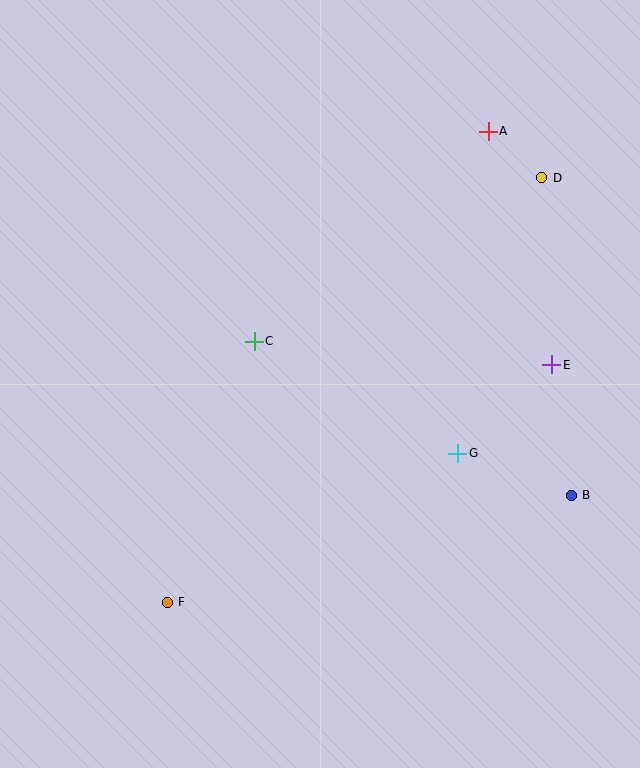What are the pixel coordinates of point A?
Point A is at (488, 131).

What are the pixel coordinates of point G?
Point G is at (458, 453).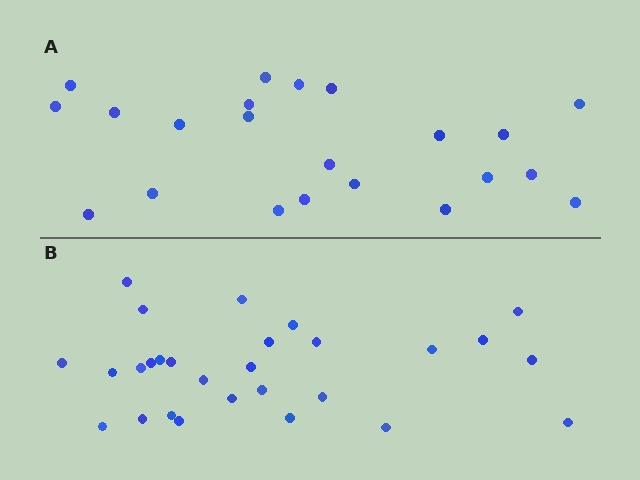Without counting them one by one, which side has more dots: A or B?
Region B (the bottom region) has more dots.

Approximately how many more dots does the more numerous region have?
Region B has about 6 more dots than region A.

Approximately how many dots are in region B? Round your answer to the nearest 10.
About 30 dots. (The exact count is 28, which rounds to 30.)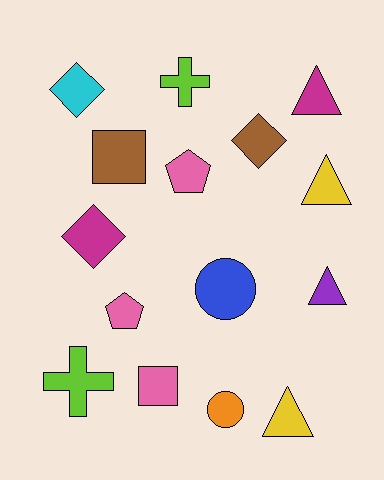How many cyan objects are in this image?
There is 1 cyan object.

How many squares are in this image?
There are 2 squares.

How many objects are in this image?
There are 15 objects.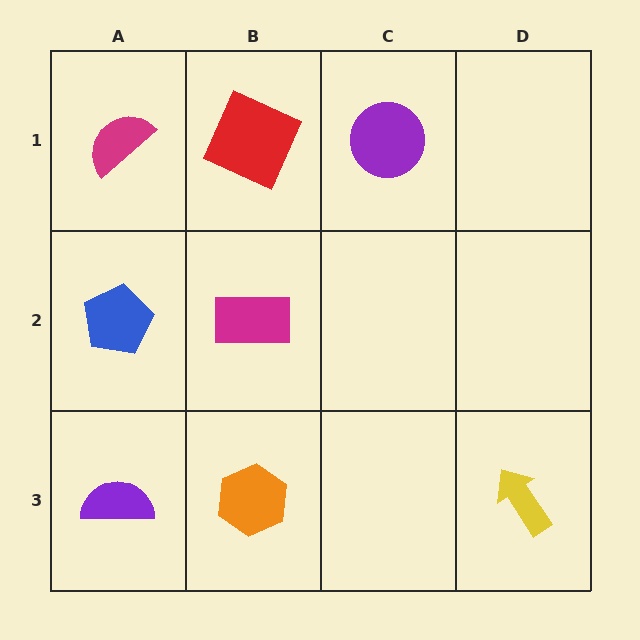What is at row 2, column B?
A magenta rectangle.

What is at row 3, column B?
An orange hexagon.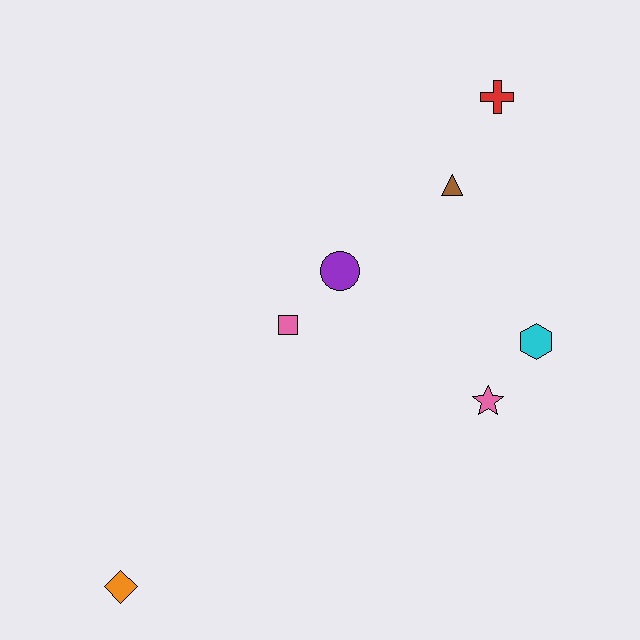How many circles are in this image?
There is 1 circle.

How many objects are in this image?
There are 7 objects.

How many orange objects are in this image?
There is 1 orange object.